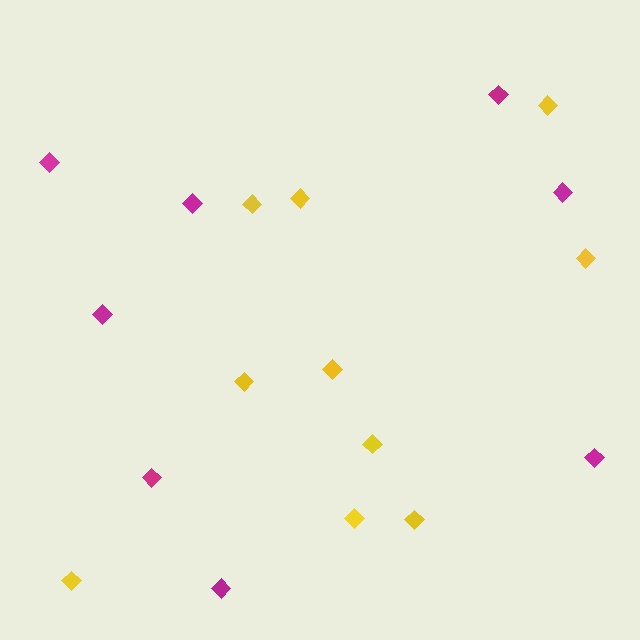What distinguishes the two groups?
There are 2 groups: one group of yellow diamonds (10) and one group of magenta diamonds (8).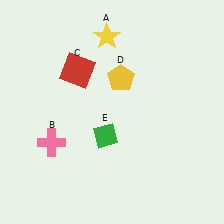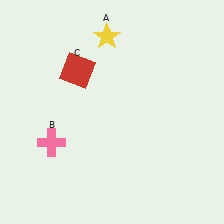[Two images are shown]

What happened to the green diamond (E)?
The green diamond (E) was removed in Image 2. It was in the bottom-left area of Image 1.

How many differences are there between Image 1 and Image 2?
There are 2 differences between the two images.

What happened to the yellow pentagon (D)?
The yellow pentagon (D) was removed in Image 2. It was in the top-right area of Image 1.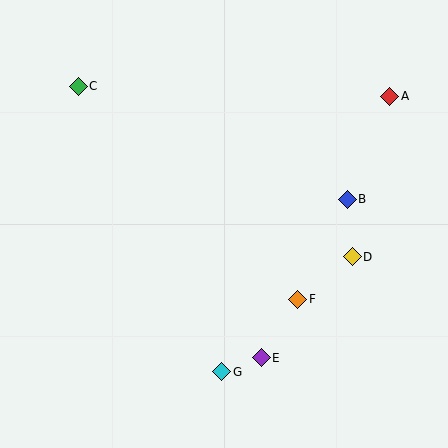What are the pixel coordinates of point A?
Point A is at (390, 96).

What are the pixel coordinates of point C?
Point C is at (78, 86).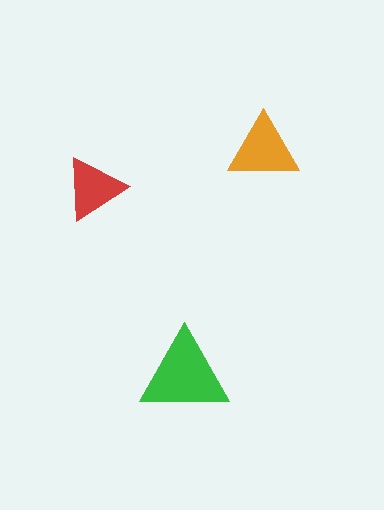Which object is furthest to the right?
The orange triangle is rightmost.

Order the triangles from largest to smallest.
the green one, the orange one, the red one.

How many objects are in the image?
There are 3 objects in the image.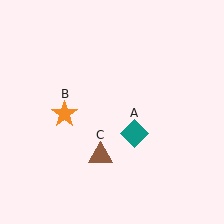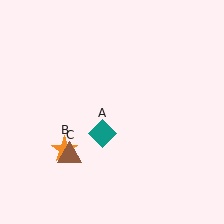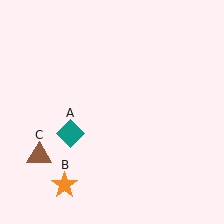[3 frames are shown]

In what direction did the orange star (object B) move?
The orange star (object B) moved down.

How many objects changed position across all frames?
3 objects changed position: teal diamond (object A), orange star (object B), brown triangle (object C).